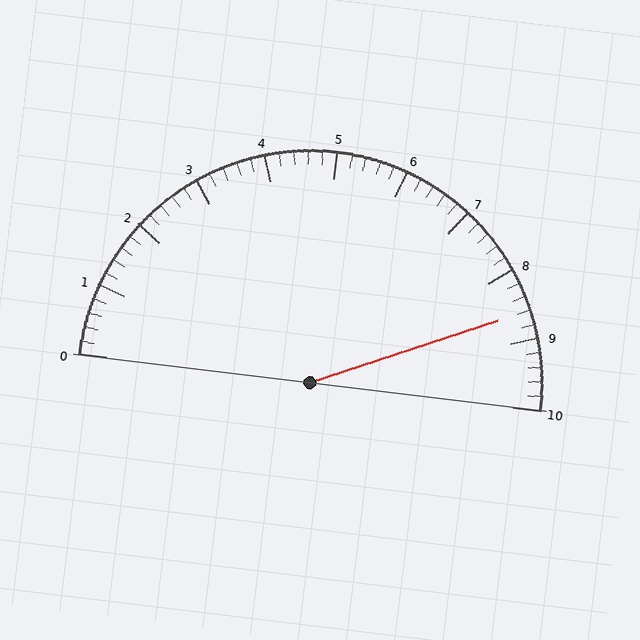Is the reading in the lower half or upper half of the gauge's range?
The reading is in the upper half of the range (0 to 10).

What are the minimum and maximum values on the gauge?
The gauge ranges from 0 to 10.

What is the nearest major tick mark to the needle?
The nearest major tick mark is 9.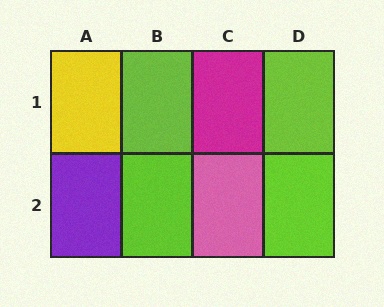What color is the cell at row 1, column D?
Lime.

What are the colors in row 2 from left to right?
Purple, lime, pink, lime.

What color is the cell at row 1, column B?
Lime.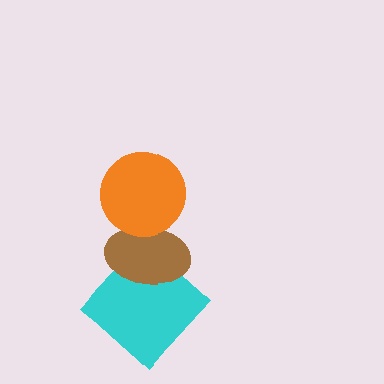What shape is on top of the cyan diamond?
The brown ellipse is on top of the cyan diamond.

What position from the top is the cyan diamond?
The cyan diamond is 3rd from the top.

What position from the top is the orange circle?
The orange circle is 1st from the top.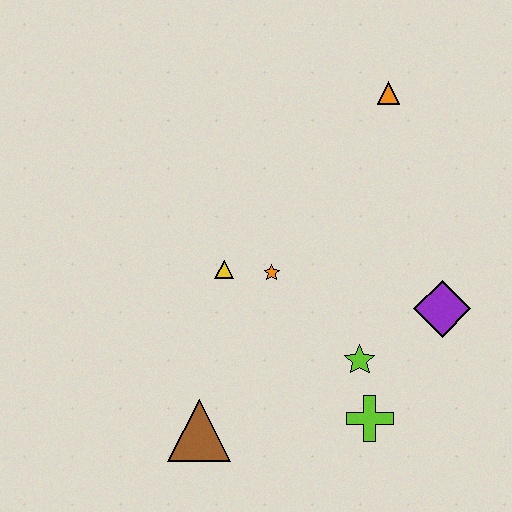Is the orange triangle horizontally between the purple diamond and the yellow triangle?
Yes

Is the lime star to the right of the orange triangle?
No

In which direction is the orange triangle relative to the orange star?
The orange triangle is above the orange star.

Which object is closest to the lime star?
The lime cross is closest to the lime star.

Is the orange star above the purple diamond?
Yes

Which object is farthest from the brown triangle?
The orange triangle is farthest from the brown triangle.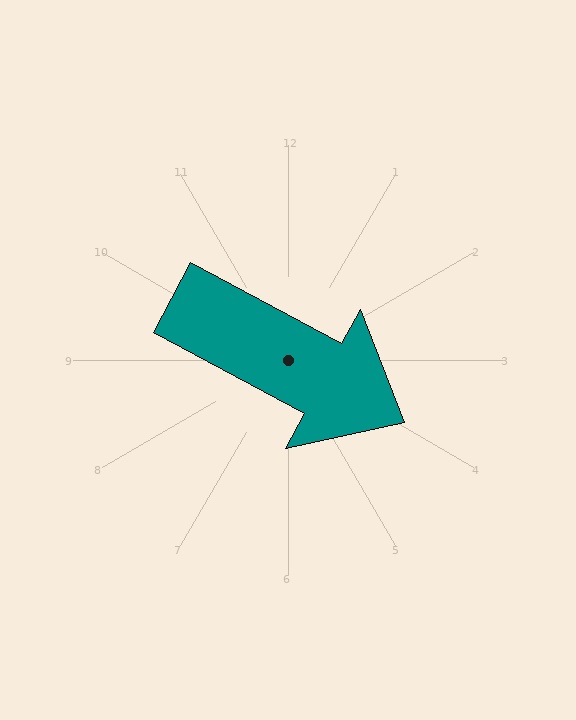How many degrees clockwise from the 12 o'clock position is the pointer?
Approximately 118 degrees.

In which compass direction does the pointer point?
Southeast.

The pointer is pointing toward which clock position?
Roughly 4 o'clock.